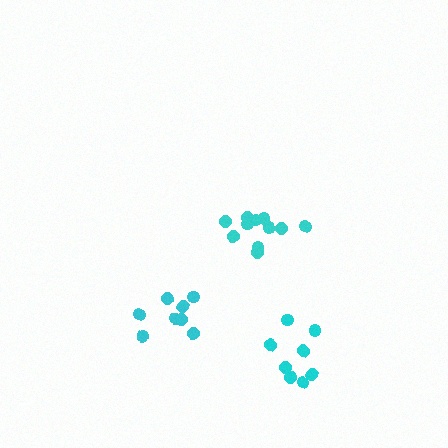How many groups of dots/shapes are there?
There are 3 groups.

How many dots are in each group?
Group 1: 8 dots, Group 2: 11 dots, Group 3: 8 dots (27 total).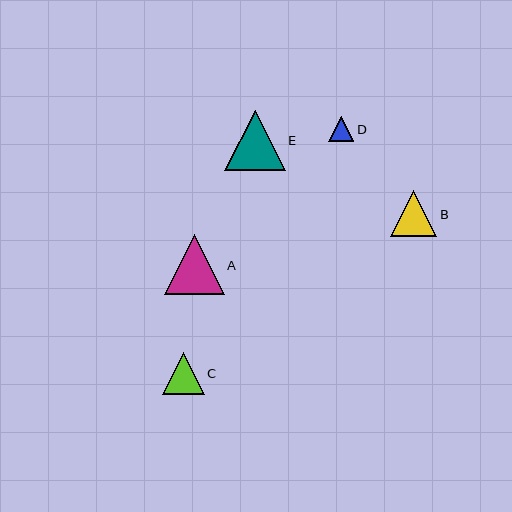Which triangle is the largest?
Triangle E is the largest with a size of approximately 61 pixels.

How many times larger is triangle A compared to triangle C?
Triangle A is approximately 1.4 times the size of triangle C.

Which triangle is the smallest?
Triangle D is the smallest with a size of approximately 25 pixels.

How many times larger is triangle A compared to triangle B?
Triangle A is approximately 1.3 times the size of triangle B.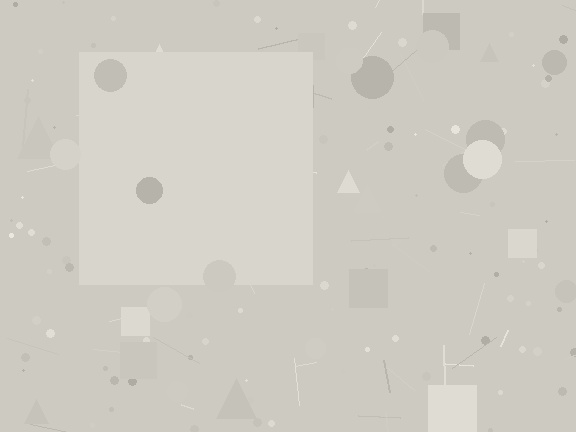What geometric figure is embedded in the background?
A square is embedded in the background.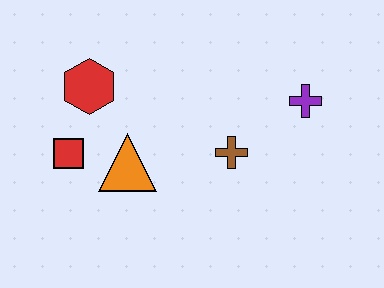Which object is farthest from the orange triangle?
The purple cross is farthest from the orange triangle.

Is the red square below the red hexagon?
Yes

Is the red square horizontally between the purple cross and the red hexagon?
No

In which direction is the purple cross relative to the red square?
The purple cross is to the right of the red square.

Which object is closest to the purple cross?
The brown cross is closest to the purple cross.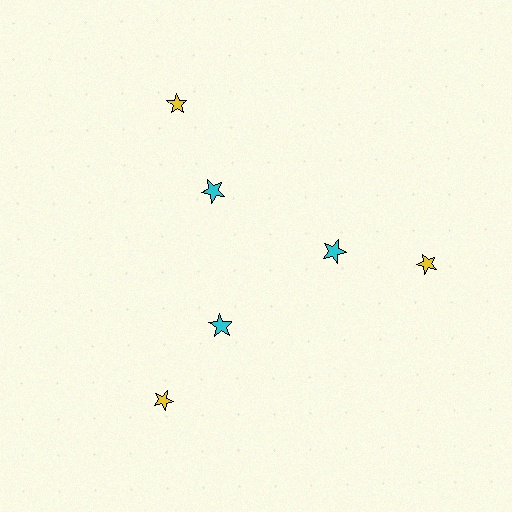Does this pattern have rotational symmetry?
Yes, this pattern has 3-fold rotational symmetry. It looks the same after rotating 120 degrees around the center.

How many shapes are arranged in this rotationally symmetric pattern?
There are 6 shapes, arranged in 3 groups of 2.